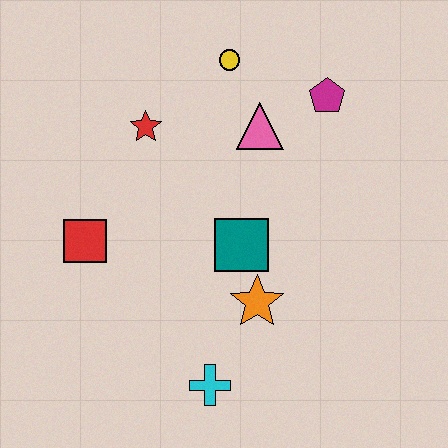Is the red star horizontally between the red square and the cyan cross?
Yes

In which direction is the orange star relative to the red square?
The orange star is to the right of the red square.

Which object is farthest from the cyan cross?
The yellow circle is farthest from the cyan cross.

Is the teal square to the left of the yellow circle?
No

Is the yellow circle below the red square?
No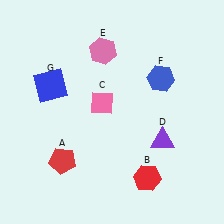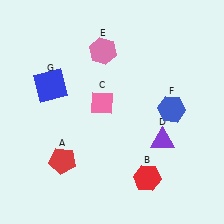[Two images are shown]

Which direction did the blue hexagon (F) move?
The blue hexagon (F) moved down.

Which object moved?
The blue hexagon (F) moved down.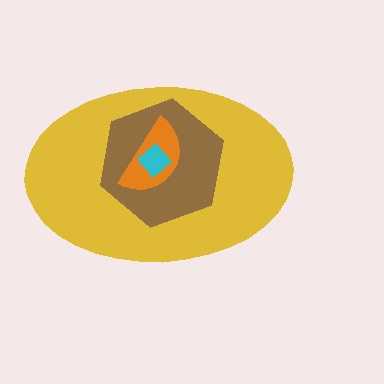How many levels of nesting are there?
4.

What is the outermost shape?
The yellow ellipse.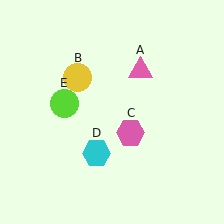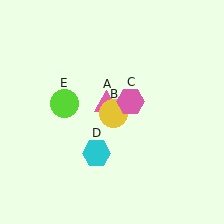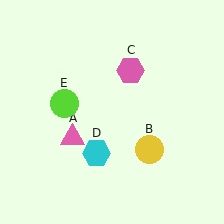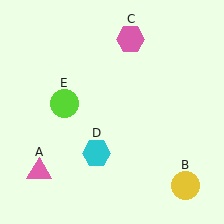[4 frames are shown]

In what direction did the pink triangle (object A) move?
The pink triangle (object A) moved down and to the left.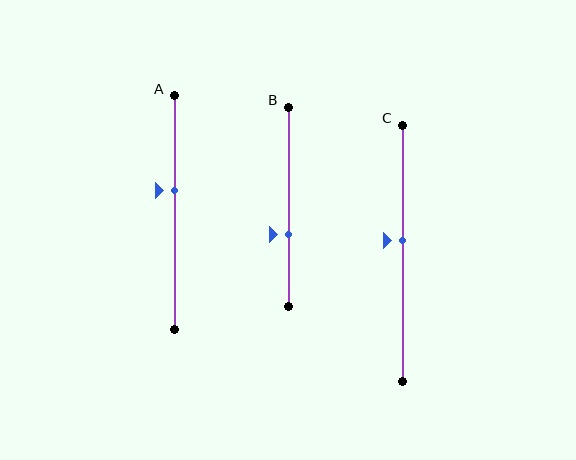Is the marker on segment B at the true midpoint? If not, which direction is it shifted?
No, the marker on segment B is shifted downward by about 14% of the segment length.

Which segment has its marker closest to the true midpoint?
Segment C has its marker closest to the true midpoint.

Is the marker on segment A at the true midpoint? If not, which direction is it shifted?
No, the marker on segment A is shifted upward by about 9% of the segment length.